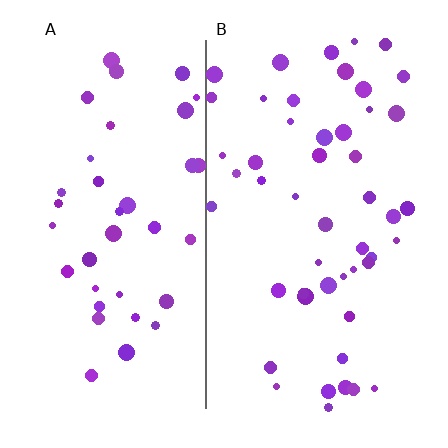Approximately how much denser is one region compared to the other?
Approximately 1.3× — region B over region A.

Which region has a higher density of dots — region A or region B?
B (the right).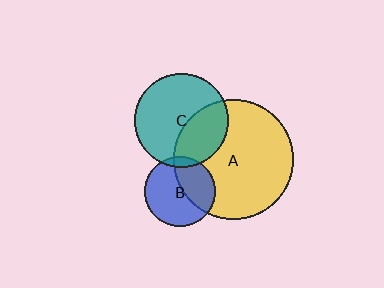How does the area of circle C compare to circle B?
Approximately 1.8 times.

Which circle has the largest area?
Circle A (yellow).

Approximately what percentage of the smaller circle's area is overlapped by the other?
Approximately 35%.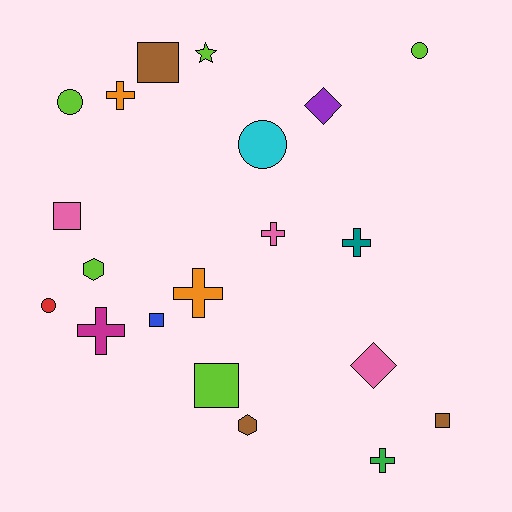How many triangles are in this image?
There are no triangles.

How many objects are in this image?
There are 20 objects.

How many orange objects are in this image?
There are 2 orange objects.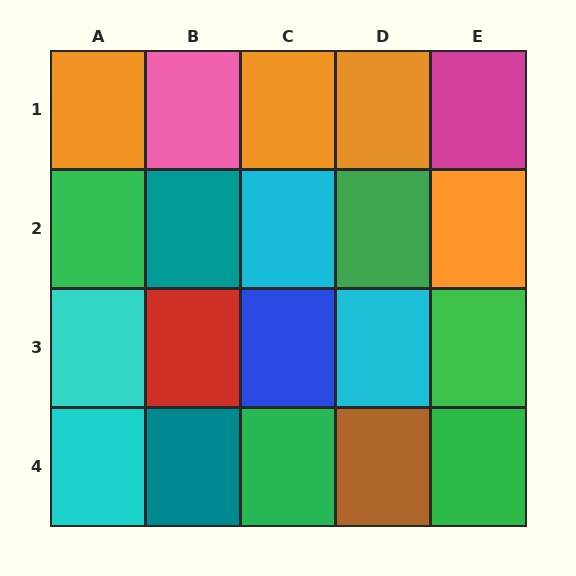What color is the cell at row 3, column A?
Cyan.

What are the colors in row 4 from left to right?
Cyan, teal, green, brown, green.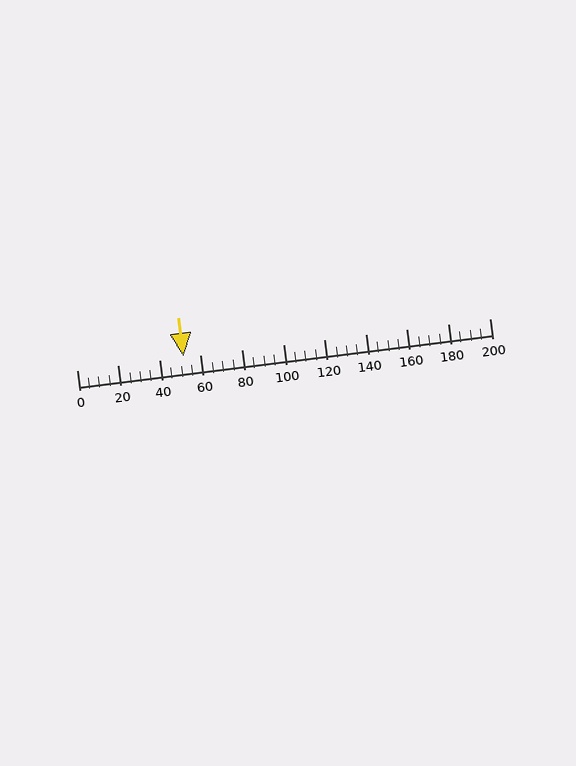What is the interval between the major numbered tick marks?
The major tick marks are spaced 20 units apart.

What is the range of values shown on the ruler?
The ruler shows values from 0 to 200.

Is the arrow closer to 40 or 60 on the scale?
The arrow is closer to 60.